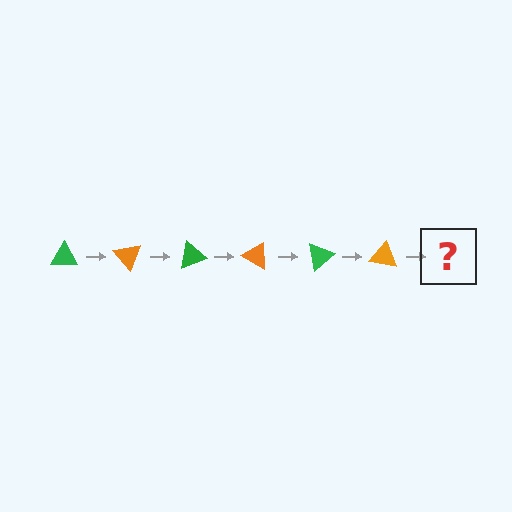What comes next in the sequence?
The next element should be a green triangle, rotated 300 degrees from the start.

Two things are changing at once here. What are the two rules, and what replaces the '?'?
The two rules are that it rotates 50 degrees each step and the color cycles through green and orange. The '?' should be a green triangle, rotated 300 degrees from the start.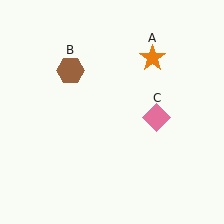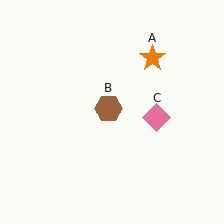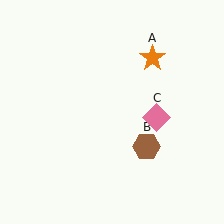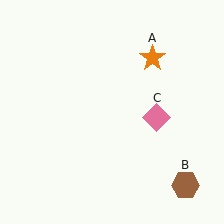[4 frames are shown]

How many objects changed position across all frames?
1 object changed position: brown hexagon (object B).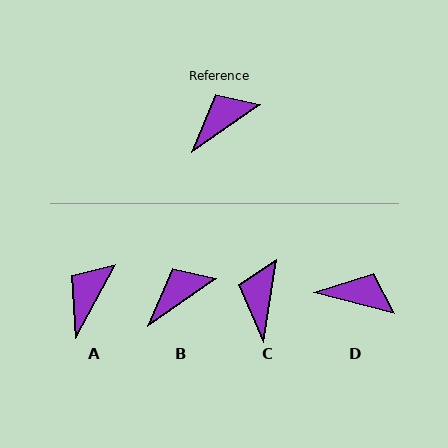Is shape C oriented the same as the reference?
No, it is off by about 46 degrees.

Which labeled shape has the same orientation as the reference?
B.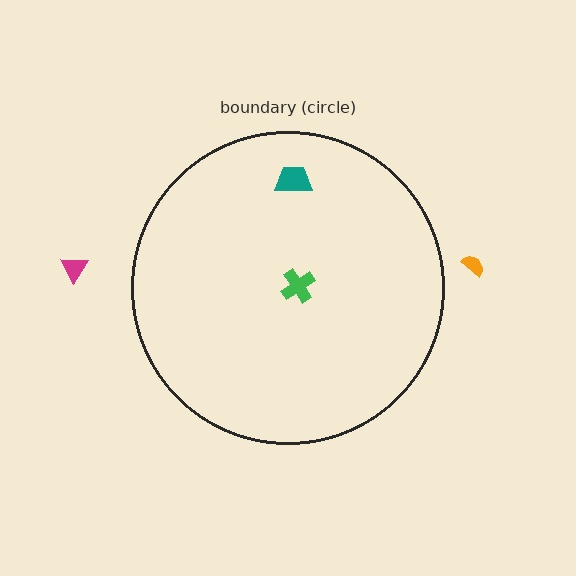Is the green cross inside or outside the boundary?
Inside.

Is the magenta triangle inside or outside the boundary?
Outside.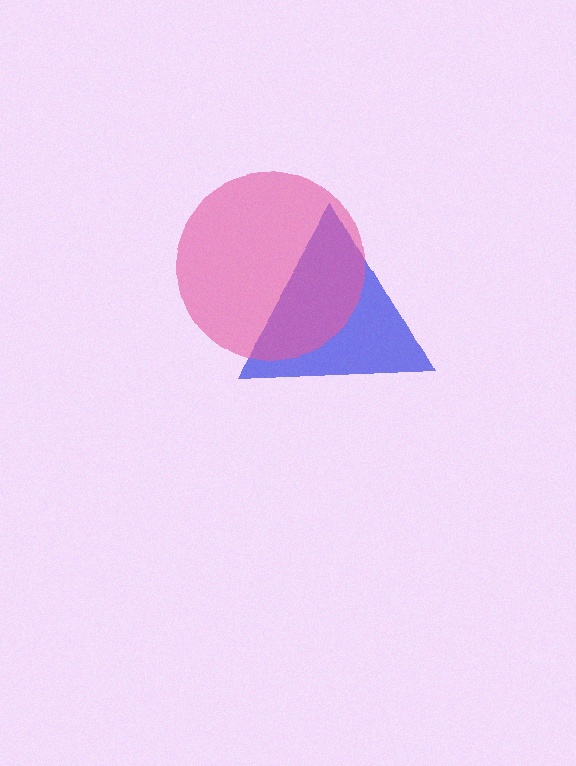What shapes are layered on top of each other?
The layered shapes are: a blue triangle, a pink circle.